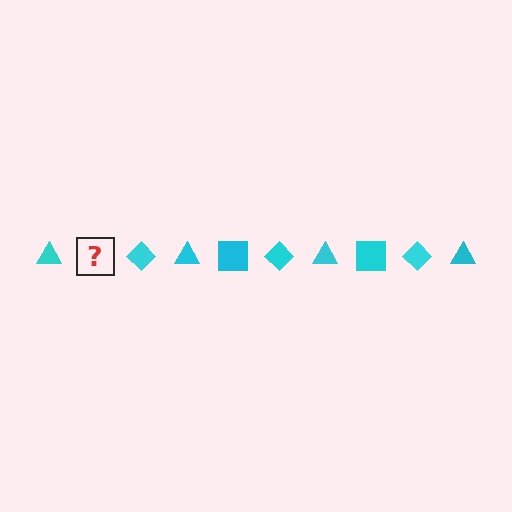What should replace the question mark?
The question mark should be replaced with a cyan square.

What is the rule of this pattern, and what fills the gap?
The rule is that the pattern cycles through triangle, square, diamond shapes in cyan. The gap should be filled with a cyan square.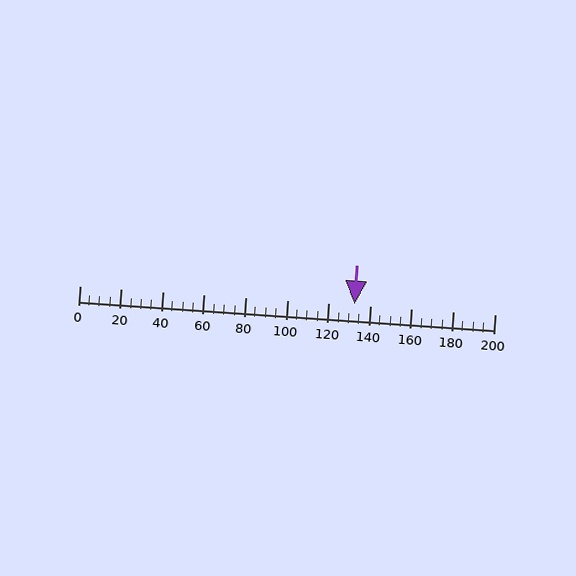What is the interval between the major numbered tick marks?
The major tick marks are spaced 20 units apart.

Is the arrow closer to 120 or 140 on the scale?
The arrow is closer to 140.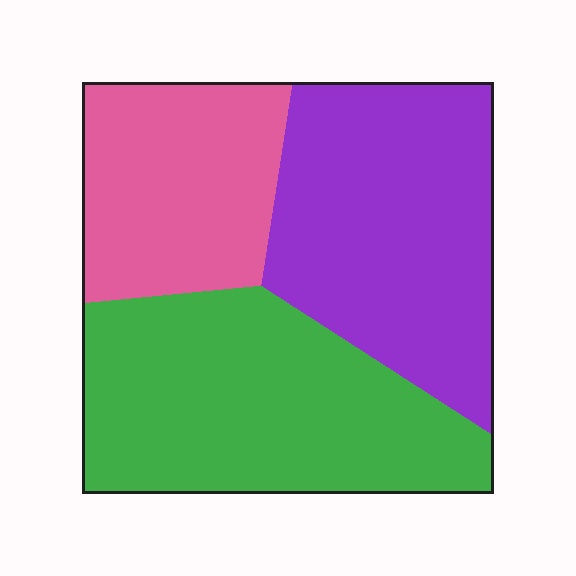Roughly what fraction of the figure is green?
Green covers around 40% of the figure.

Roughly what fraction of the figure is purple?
Purple takes up about three eighths (3/8) of the figure.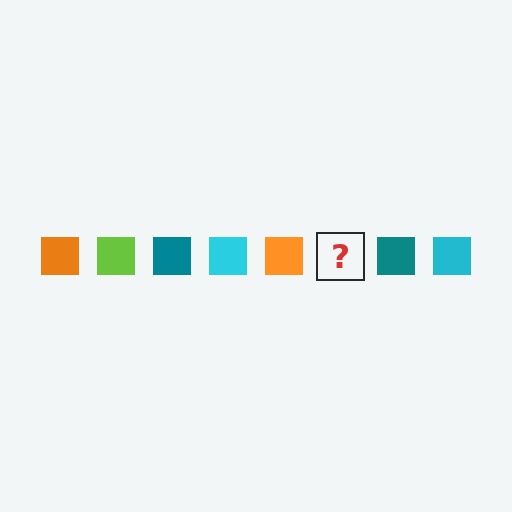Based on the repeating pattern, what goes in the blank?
The blank should be a lime square.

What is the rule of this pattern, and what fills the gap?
The rule is that the pattern cycles through orange, lime, teal, cyan squares. The gap should be filled with a lime square.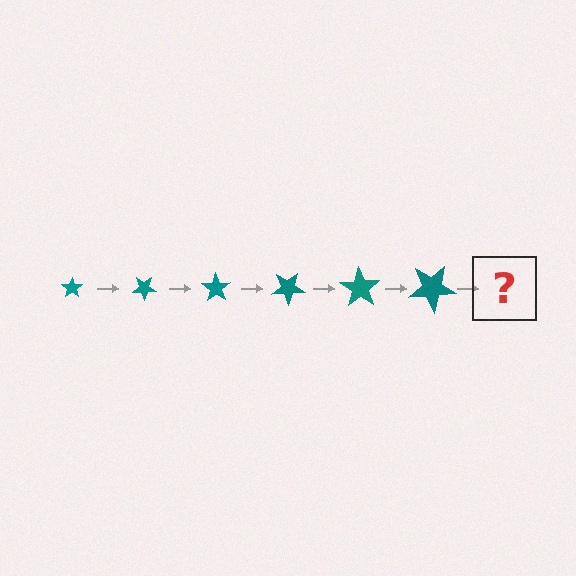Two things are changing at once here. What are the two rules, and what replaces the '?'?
The two rules are that the star grows larger each step and it rotates 35 degrees each step. The '?' should be a star, larger than the previous one and rotated 210 degrees from the start.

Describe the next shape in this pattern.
It should be a star, larger than the previous one and rotated 210 degrees from the start.